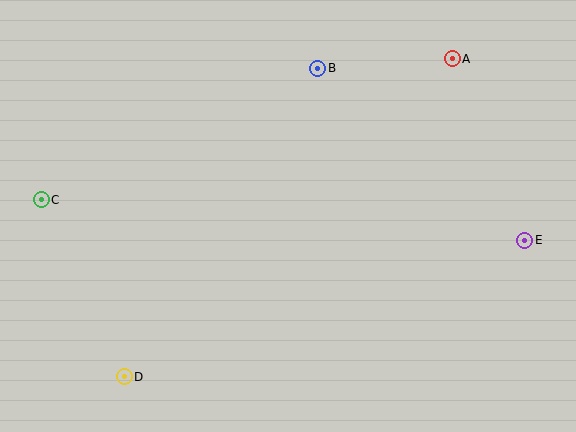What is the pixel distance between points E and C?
The distance between E and C is 485 pixels.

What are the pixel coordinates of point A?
Point A is at (452, 59).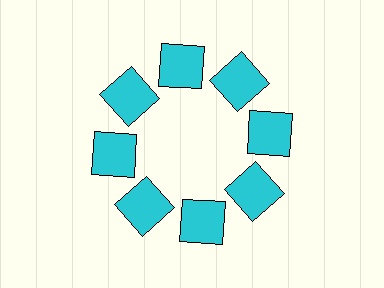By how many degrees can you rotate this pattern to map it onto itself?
The pattern maps onto itself every 45 degrees of rotation.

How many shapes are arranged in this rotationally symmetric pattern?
There are 8 shapes, arranged in 8 groups of 1.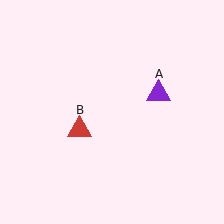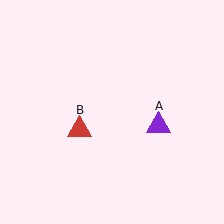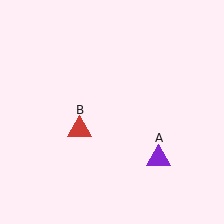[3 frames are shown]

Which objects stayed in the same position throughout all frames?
Red triangle (object B) remained stationary.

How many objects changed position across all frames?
1 object changed position: purple triangle (object A).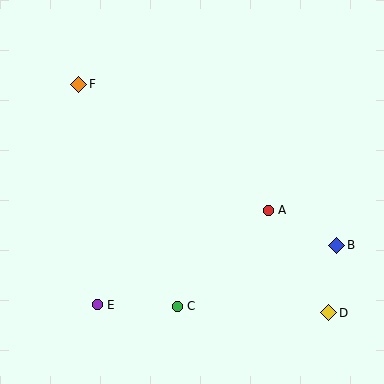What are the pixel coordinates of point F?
Point F is at (79, 84).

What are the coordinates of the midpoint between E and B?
The midpoint between E and B is at (217, 275).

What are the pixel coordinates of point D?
Point D is at (329, 313).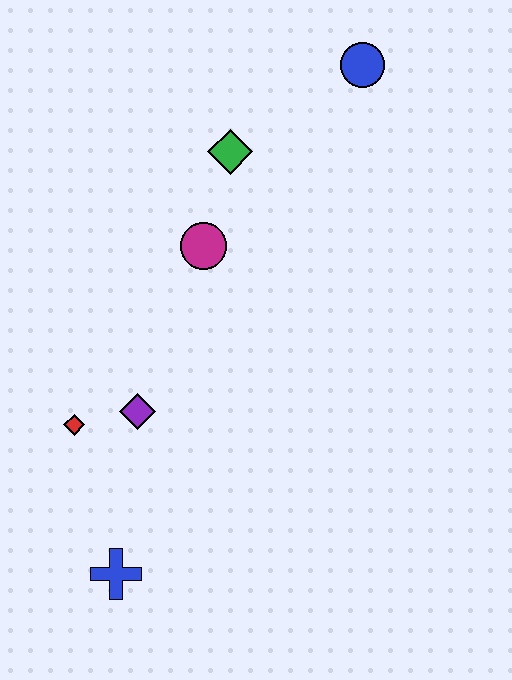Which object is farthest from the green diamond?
The blue cross is farthest from the green diamond.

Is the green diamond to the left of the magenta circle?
No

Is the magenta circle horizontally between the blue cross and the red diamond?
No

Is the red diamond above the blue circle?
No